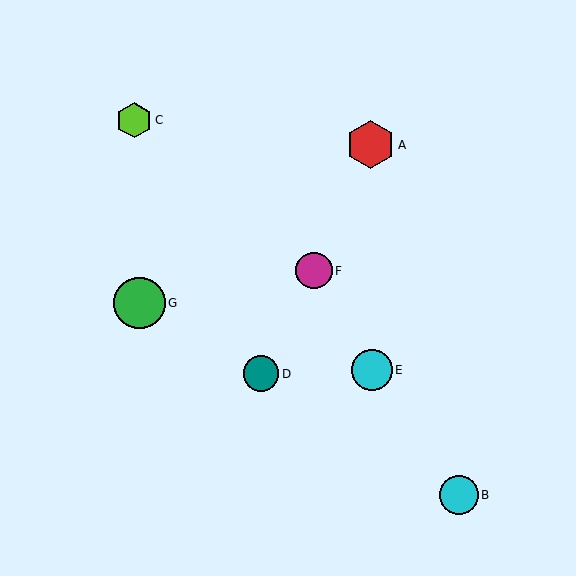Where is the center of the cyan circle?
The center of the cyan circle is at (372, 370).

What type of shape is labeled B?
Shape B is a cyan circle.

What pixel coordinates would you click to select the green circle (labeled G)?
Click at (140, 303) to select the green circle G.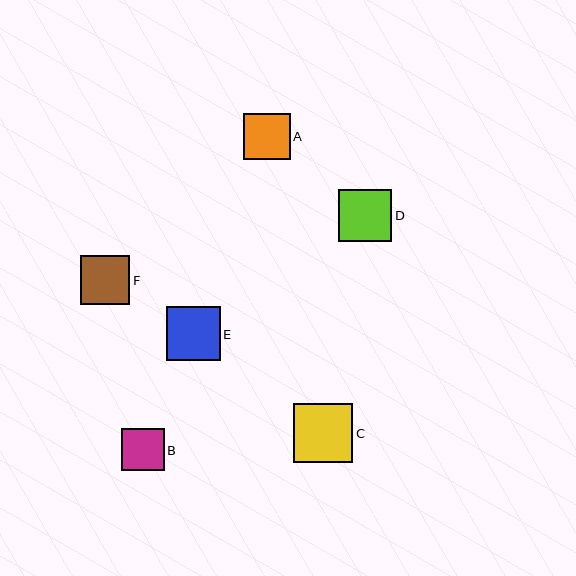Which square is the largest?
Square C is the largest with a size of approximately 59 pixels.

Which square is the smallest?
Square B is the smallest with a size of approximately 42 pixels.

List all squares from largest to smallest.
From largest to smallest: C, E, D, F, A, B.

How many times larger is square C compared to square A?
Square C is approximately 1.3 times the size of square A.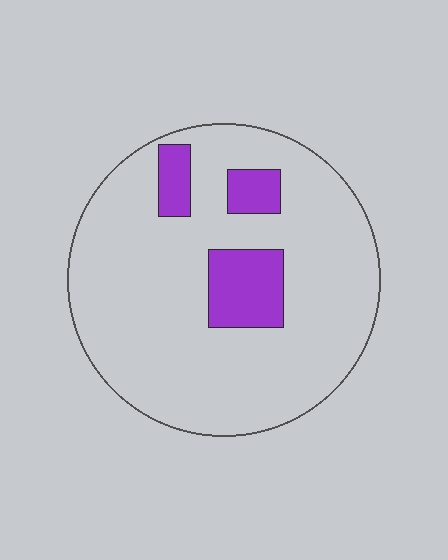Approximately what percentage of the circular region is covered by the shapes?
Approximately 15%.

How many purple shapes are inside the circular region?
3.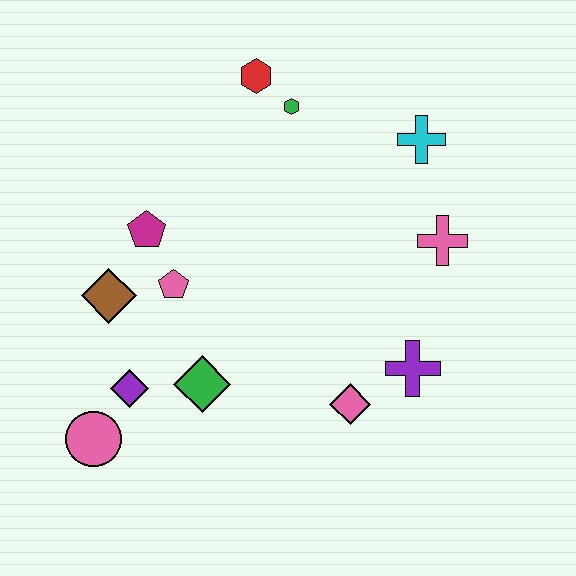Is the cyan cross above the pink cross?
Yes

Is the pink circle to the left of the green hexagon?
Yes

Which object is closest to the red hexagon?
The green hexagon is closest to the red hexagon.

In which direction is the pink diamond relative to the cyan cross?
The pink diamond is below the cyan cross.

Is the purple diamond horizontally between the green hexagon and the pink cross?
No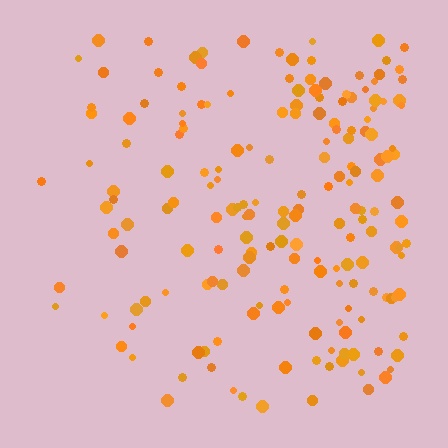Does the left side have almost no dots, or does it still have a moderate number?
Still a moderate number, just noticeably fewer than the right.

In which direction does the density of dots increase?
From left to right, with the right side densest.